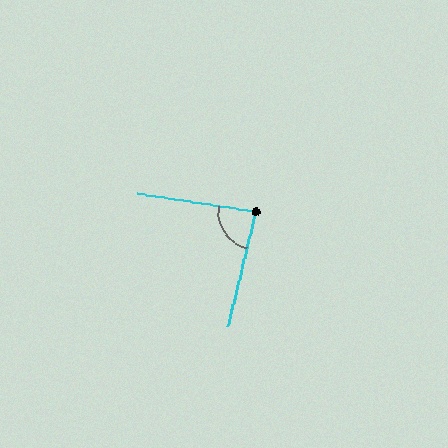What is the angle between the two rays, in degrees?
Approximately 85 degrees.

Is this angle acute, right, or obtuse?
It is approximately a right angle.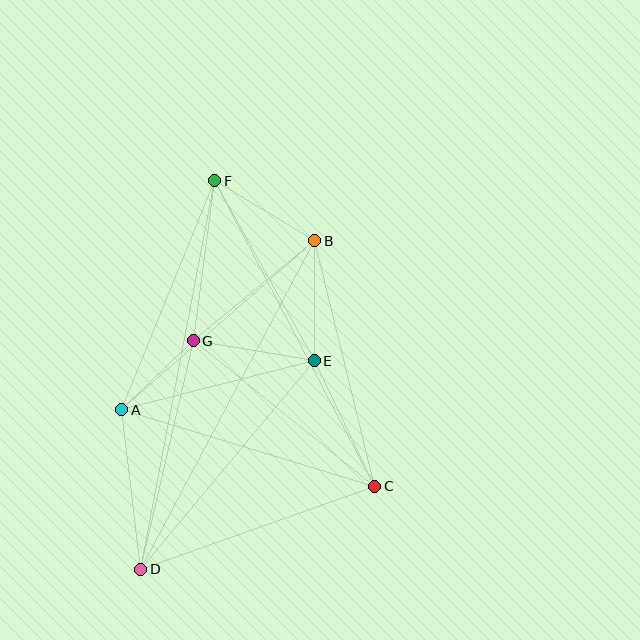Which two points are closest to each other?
Points A and G are closest to each other.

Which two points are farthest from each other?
Points D and F are farthest from each other.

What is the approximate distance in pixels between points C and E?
The distance between C and E is approximately 140 pixels.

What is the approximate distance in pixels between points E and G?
The distance between E and G is approximately 122 pixels.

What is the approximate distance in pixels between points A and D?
The distance between A and D is approximately 161 pixels.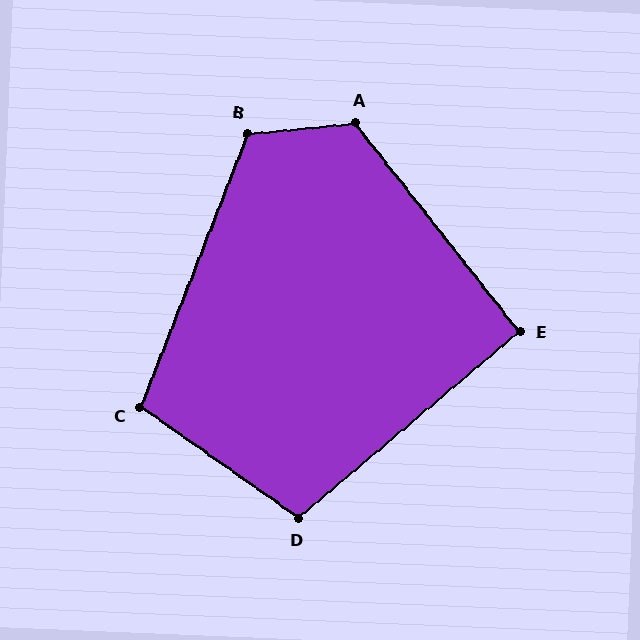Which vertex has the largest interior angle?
A, at approximately 123 degrees.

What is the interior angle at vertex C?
Approximately 104 degrees (obtuse).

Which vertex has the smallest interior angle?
E, at approximately 92 degrees.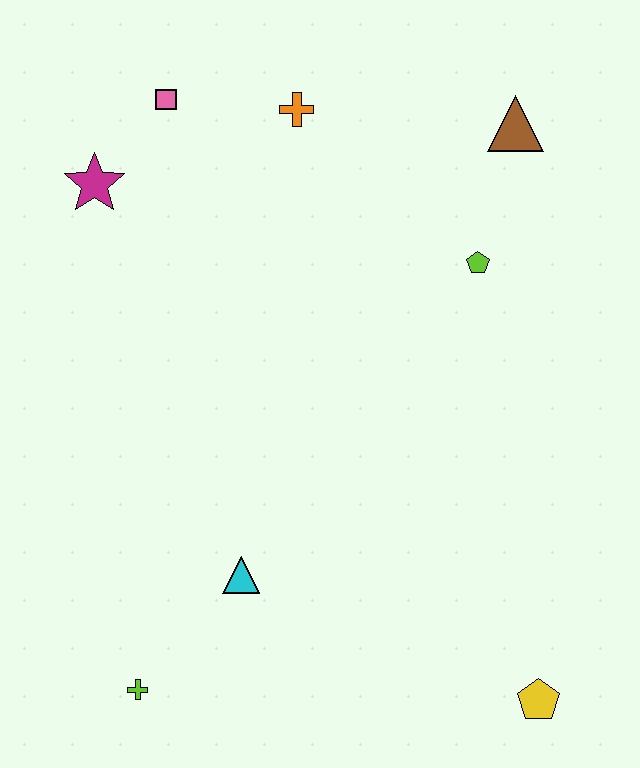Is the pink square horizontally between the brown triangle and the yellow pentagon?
No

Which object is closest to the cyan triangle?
The lime cross is closest to the cyan triangle.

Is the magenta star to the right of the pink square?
No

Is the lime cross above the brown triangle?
No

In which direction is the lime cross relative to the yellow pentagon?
The lime cross is to the left of the yellow pentagon.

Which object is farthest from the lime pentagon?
The lime cross is farthest from the lime pentagon.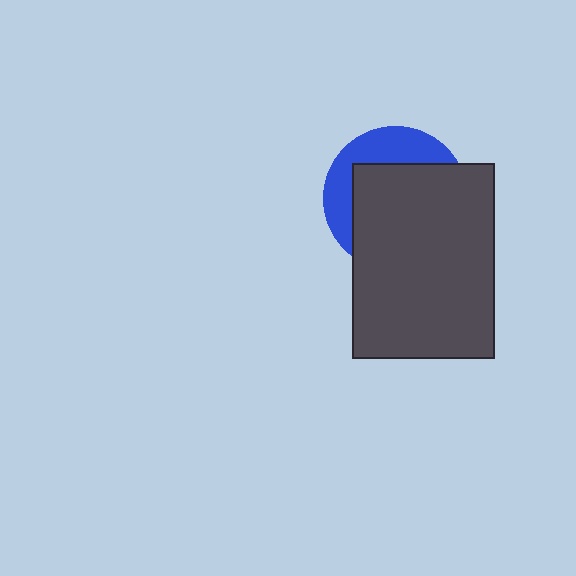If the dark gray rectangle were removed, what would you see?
You would see the complete blue circle.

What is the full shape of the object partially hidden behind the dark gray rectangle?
The partially hidden object is a blue circle.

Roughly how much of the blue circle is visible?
A small part of it is visible (roughly 33%).